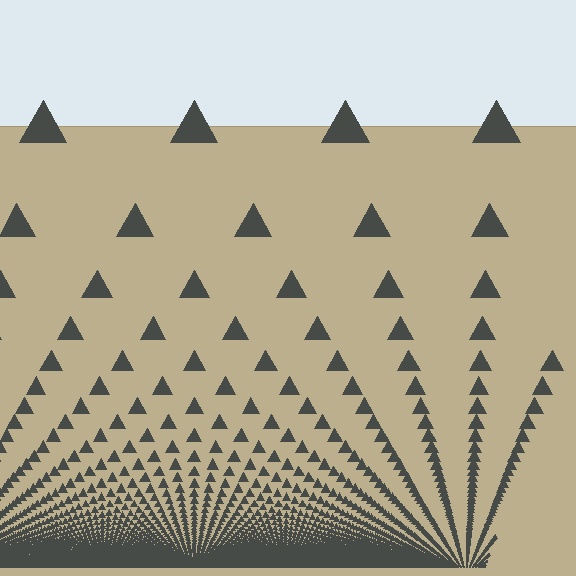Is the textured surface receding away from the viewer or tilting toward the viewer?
The surface appears to tilt toward the viewer. Texture elements get larger and sparser toward the top.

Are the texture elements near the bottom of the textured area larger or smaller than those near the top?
Smaller. The gradient is inverted — elements near the bottom are smaller and denser.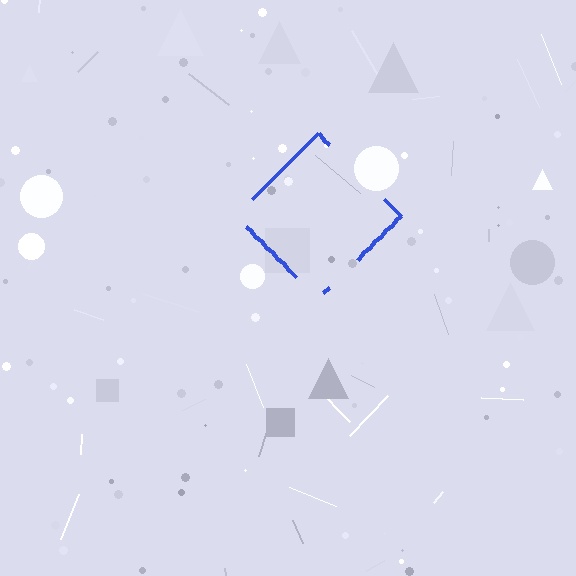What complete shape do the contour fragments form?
The contour fragments form a diamond.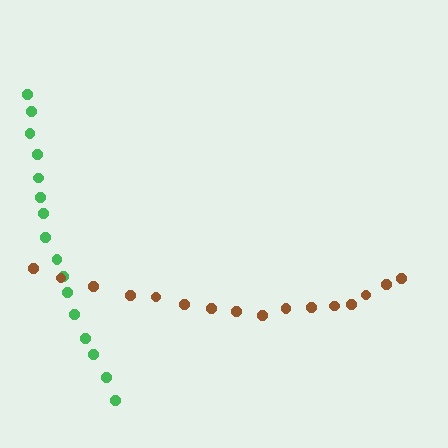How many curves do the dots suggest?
There are 2 distinct paths.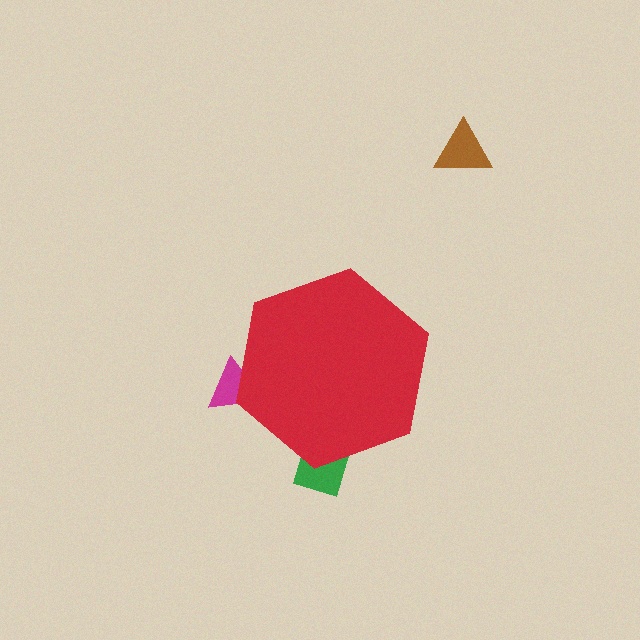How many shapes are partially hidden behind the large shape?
2 shapes are partially hidden.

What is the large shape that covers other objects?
A red hexagon.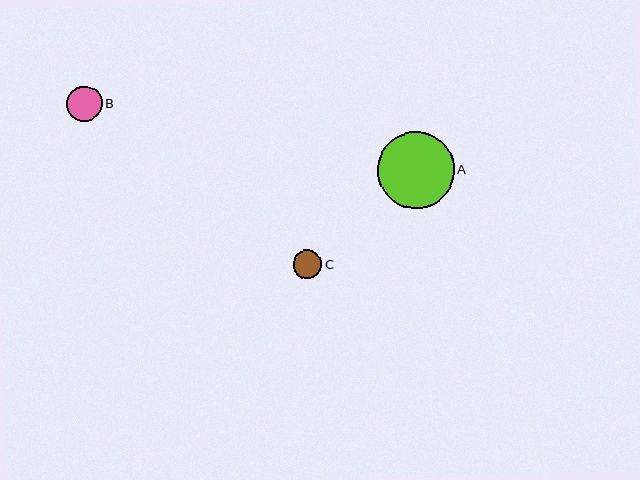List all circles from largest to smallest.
From largest to smallest: A, B, C.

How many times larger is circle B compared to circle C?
Circle B is approximately 1.3 times the size of circle C.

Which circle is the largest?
Circle A is the largest with a size of approximately 77 pixels.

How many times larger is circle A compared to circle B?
Circle A is approximately 2.2 times the size of circle B.